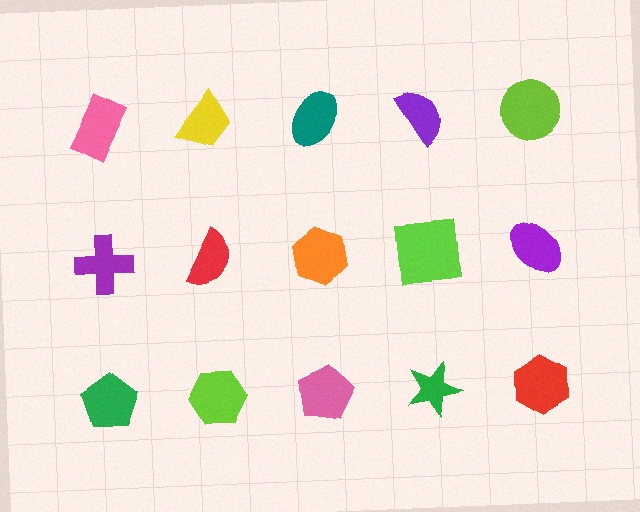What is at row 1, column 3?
A teal ellipse.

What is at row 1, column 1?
A pink rectangle.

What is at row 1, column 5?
A lime circle.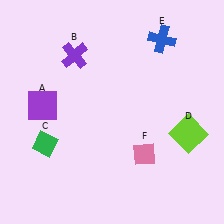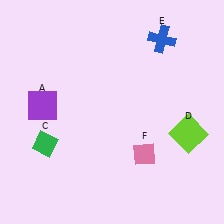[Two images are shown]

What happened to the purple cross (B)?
The purple cross (B) was removed in Image 2. It was in the top-left area of Image 1.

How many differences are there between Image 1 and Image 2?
There is 1 difference between the two images.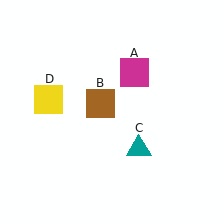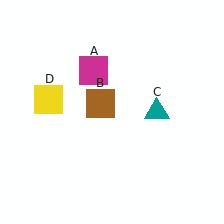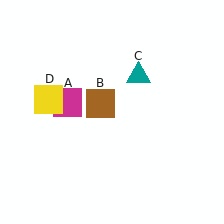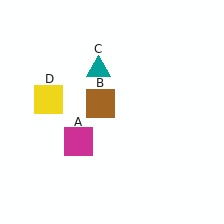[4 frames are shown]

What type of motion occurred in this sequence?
The magenta square (object A), teal triangle (object C) rotated counterclockwise around the center of the scene.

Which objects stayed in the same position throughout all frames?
Brown square (object B) and yellow square (object D) remained stationary.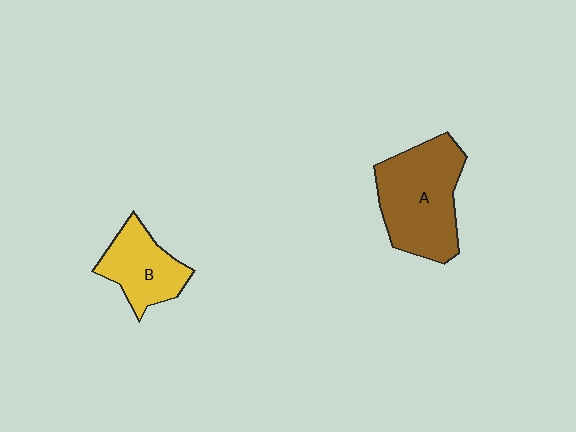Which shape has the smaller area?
Shape B (yellow).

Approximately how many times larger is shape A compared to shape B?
Approximately 1.6 times.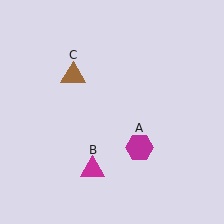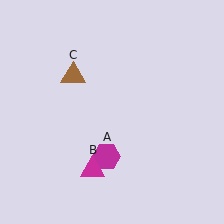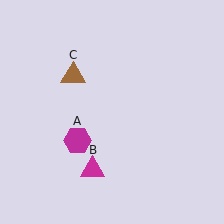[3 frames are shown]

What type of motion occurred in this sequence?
The magenta hexagon (object A) rotated clockwise around the center of the scene.